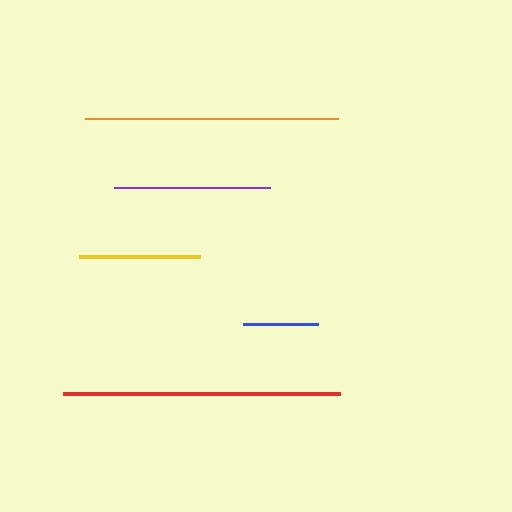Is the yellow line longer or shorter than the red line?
The red line is longer than the yellow line.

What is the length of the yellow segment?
The yellow segment is approximately 121 pixels long.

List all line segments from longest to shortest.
From longest to shortest: red, orange, purple, yellow, blue.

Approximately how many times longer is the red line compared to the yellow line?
The red line is approximately 2.3 times the length of the yellow line.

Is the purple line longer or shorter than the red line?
The red line is longer than the purple line.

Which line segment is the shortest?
The blue line is the shortest at approximately 75 pixels.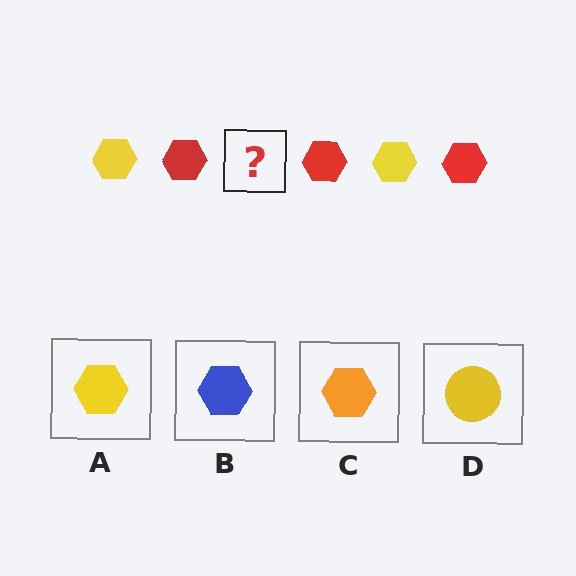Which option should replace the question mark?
Option A.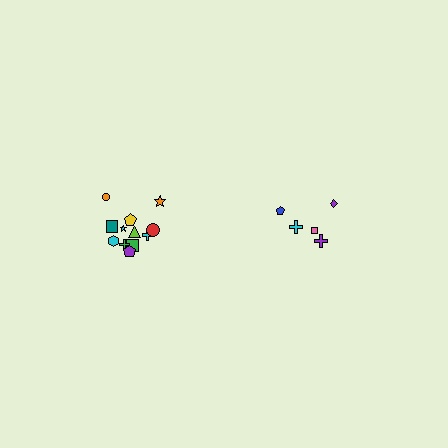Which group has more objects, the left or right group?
The left group.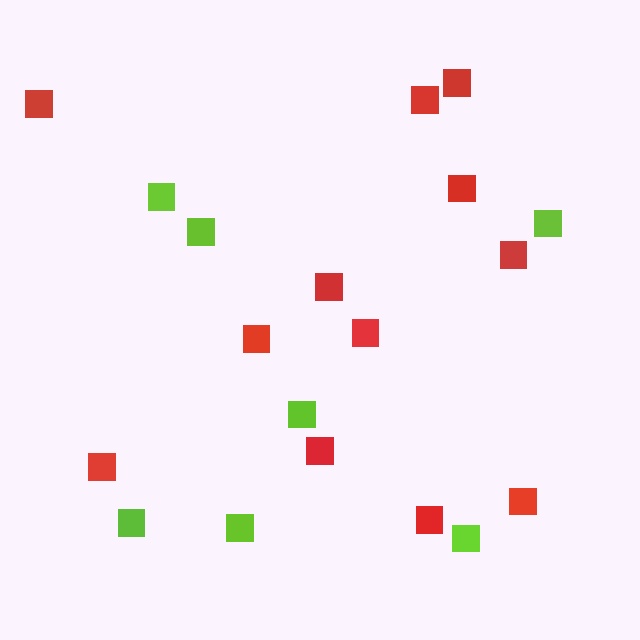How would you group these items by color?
There are 2 groups: one group of lime squares (7) and one group of red squares (12).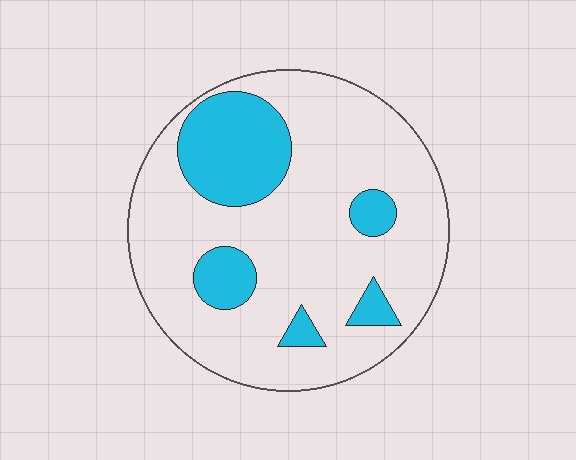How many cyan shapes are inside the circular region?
5.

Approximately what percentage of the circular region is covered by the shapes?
Approximately 20%.